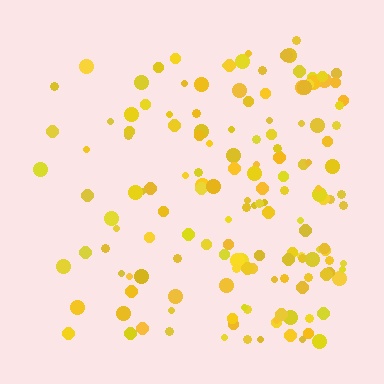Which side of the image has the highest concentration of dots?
The right.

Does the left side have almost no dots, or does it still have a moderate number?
Still a moderate number, just noticeably fewer than the right.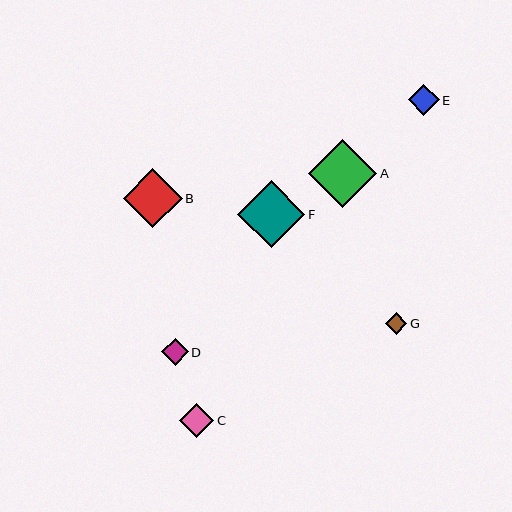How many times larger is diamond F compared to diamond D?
Diamond F is approximately 2.5 times the size of diamond D.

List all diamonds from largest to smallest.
From largest to smallest: A, F, B, C, E, D, G.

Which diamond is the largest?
Diamond A is the largest with a size of approximately 68 pixels.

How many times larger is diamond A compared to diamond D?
Diamond A is approximately 2.6 times the size of diamond D.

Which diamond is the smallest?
Diamond G is the smallest with a size of approximately 21 pixels.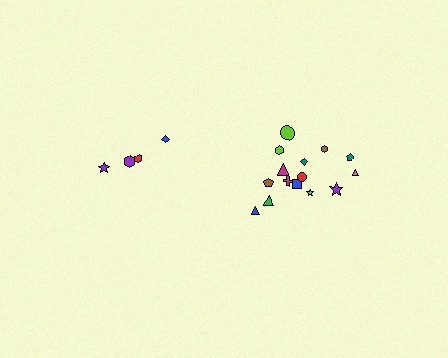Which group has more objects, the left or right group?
The right group.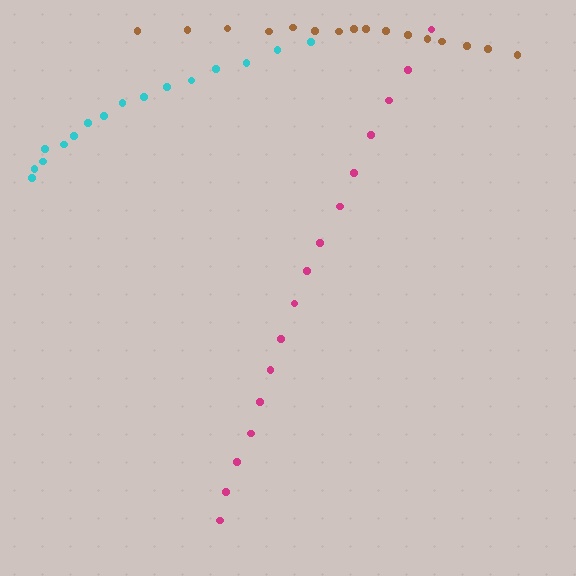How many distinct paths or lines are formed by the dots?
There are 3 distinct paths.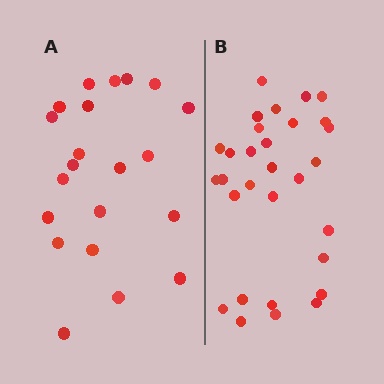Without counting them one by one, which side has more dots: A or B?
Region B (the right region) has more dots.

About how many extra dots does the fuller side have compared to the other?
Region B has roughly 8 or so more dots than region A.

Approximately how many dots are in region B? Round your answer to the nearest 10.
About 30 dots.